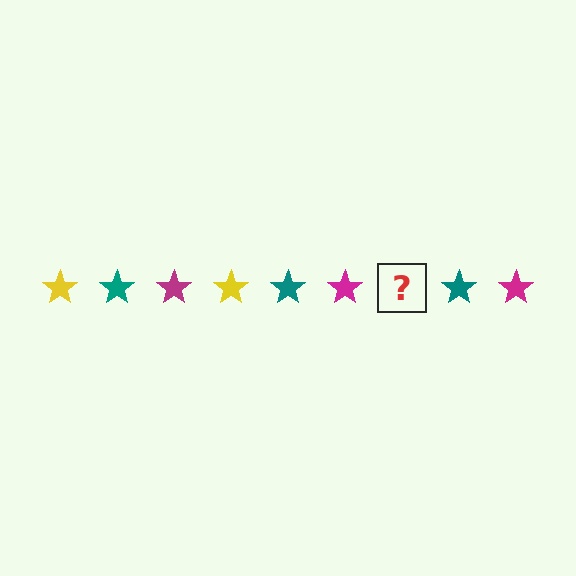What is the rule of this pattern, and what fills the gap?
The rule is that the pattern cycles through yellow, teal, magenta stars. The gap should be filled with a yellow star.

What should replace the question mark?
The question mark should be replaced with a yellow star.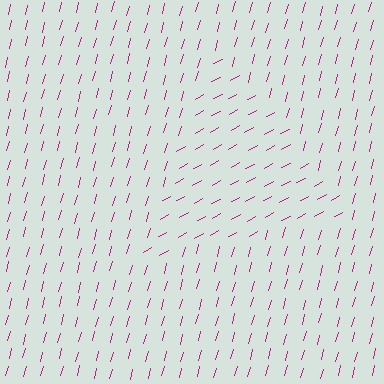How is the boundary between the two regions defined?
The boundary is defined purely by a change in line orientation (approximately 45 degrees difference). All lines are the same color and thickness.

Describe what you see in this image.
The image is filled with small magenta line segments. A triangle region in the image has lines oriented differently from the surrounding lines, creating a visible texture boundary.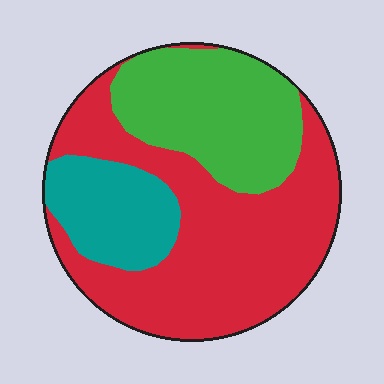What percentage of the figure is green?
Green covers 29% of the figure.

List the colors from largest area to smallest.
From largest to smallest: red, green, teal.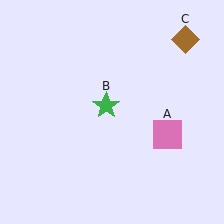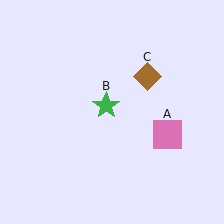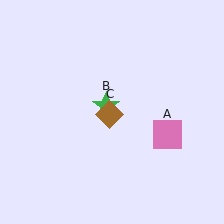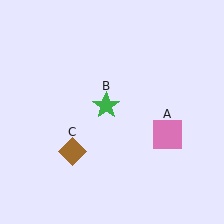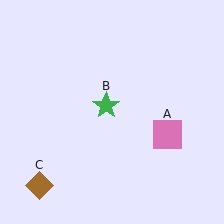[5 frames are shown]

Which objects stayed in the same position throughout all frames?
Pink square (object A) and green star (object B) remained stationary.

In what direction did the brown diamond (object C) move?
The brown diamond (object C) moved down and to the left.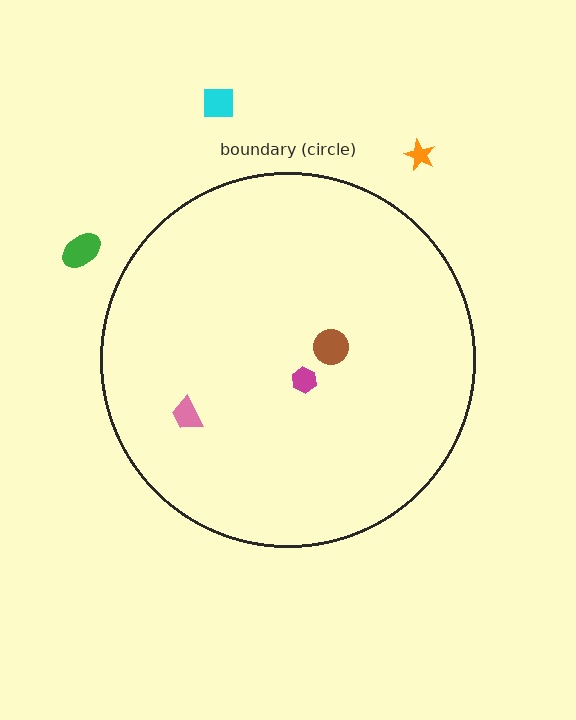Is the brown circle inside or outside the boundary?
Inside.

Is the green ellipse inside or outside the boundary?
Outside.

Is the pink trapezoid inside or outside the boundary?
Inside.